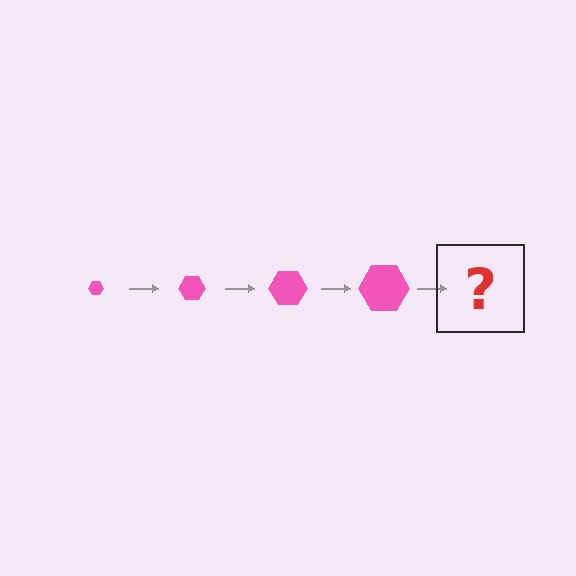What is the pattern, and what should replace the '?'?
The pattern is that the hexagon gets progressively larger each step. The '?' should be a pink hexagon, larger than the previous one.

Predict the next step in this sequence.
The next step is a pink hexagon, larger than the previous one.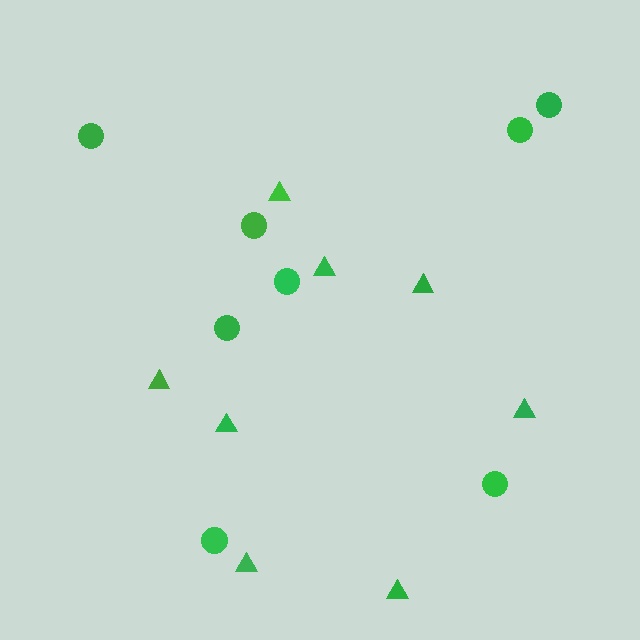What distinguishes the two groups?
There are 2 groups: one group of triangles (8) and one group of circles (8).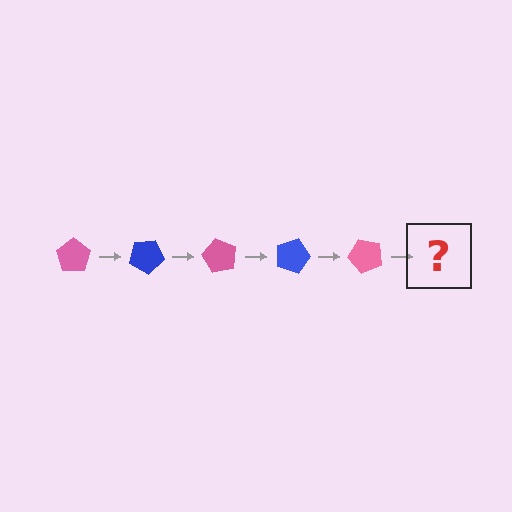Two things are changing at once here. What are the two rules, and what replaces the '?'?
The two rules are that it rotates 30 degrees each step and the color cycles through pink and blue. The '?' should be a blue pentagon, rotated 150 degrees from the start.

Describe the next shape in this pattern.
It should be a blue pentagon, rotated 150 degrees from the start.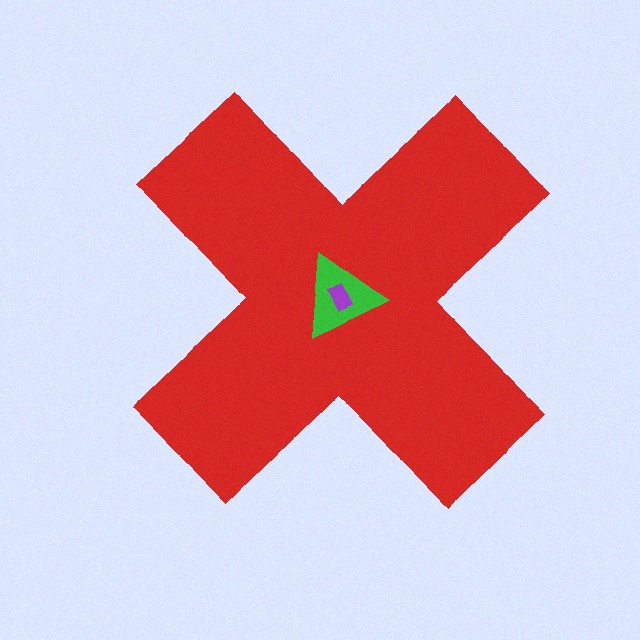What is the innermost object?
The purple rectangle.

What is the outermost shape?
The red cross.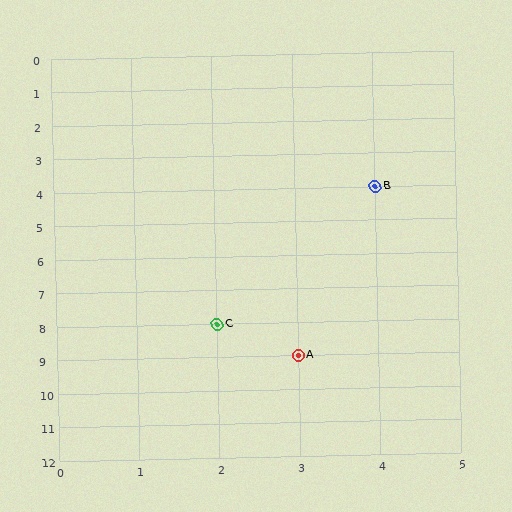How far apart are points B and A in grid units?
Points B and A are 1 column and 5 rows apart (about 5.1 grid units diagonally).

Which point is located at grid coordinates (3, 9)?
Point A is at (3, 9).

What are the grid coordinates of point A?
Point A is at grid coordinates (3, 9).